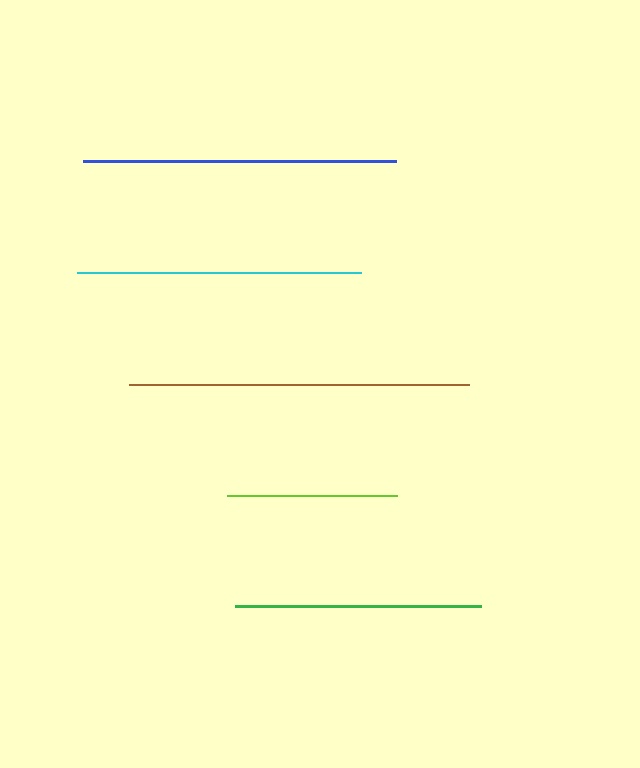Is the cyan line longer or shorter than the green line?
The cyan line is longer than the green line.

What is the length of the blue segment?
The blue segment is approximately 313 pixels long.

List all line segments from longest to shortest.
From longest to shortest: brown, blue, cyan, green, lime.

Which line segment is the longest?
The brown line is the longest at approximately 340 pixels.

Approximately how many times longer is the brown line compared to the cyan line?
The brown line is approximately 1.2 times the length of the cyan line.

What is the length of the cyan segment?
The cyan segment is approximately 284 pixels long.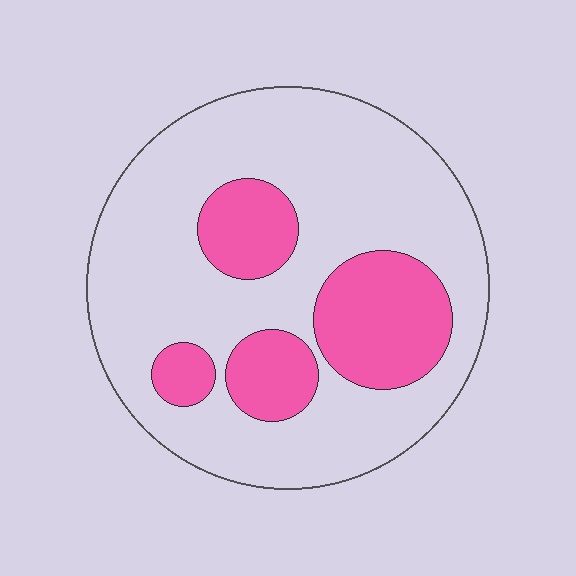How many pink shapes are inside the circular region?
4.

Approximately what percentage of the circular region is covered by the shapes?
Approximately 25%.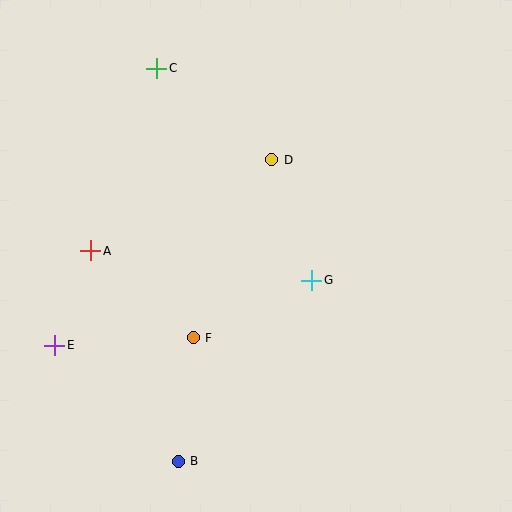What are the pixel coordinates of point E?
Point E is at (55, 346).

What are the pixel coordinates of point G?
Point G is at (312, 280).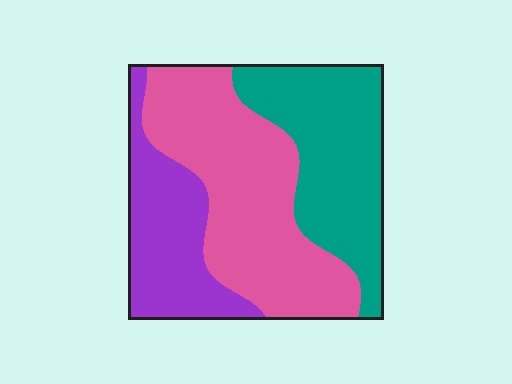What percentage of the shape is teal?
Teal covers about 35% of the shape.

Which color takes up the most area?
Pink, at roughly 45%.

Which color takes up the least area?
Purple, at roughly 25%.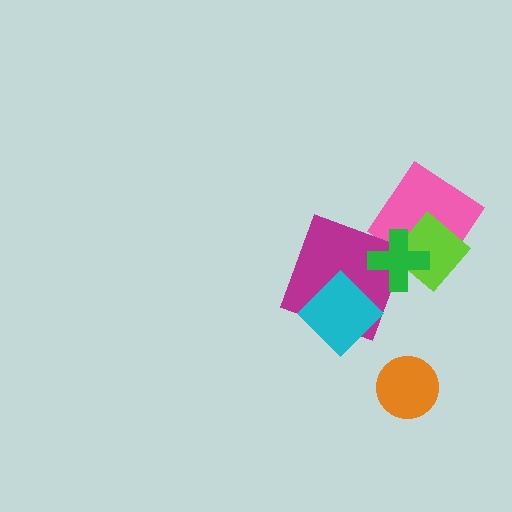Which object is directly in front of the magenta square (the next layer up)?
The cyan diamond is directly in front of the magenta square.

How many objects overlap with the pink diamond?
2 objects overlap with the pink diamond.